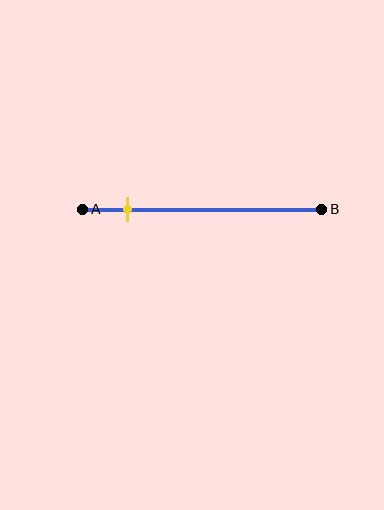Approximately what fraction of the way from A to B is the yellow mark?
The yellow mark is approximately 20% of the way from A to B.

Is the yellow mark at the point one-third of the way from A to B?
No, the mark is at about 20% from A, not at the 33% one-third point.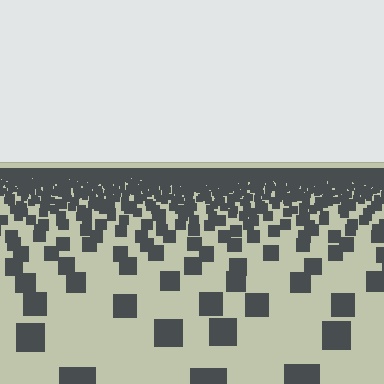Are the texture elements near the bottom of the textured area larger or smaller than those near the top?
Larger. Near the bottom, elements are closer to the viewer and appear at a bigger on-screen size.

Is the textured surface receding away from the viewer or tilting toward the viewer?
The surface is receding away from the viewer. Texture elements get smaller and denser toward the top.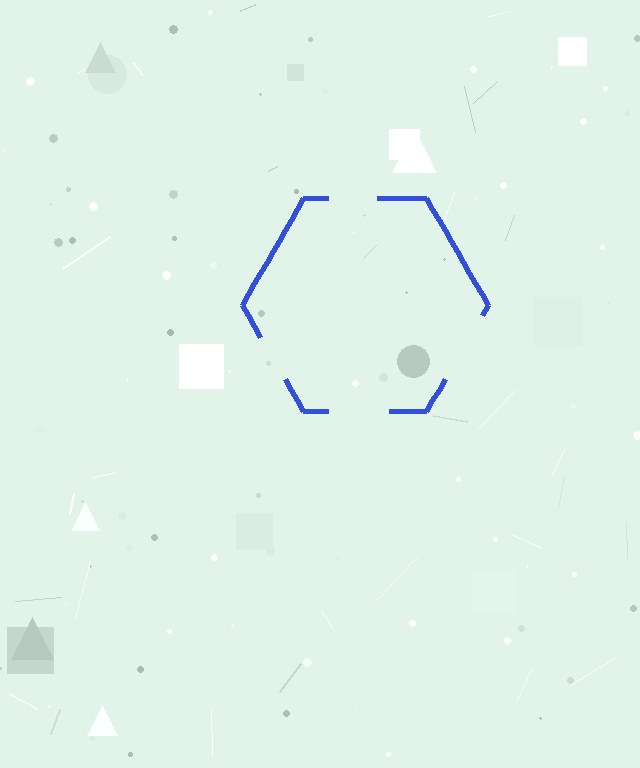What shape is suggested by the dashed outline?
The dashed outline suggests a hexagon.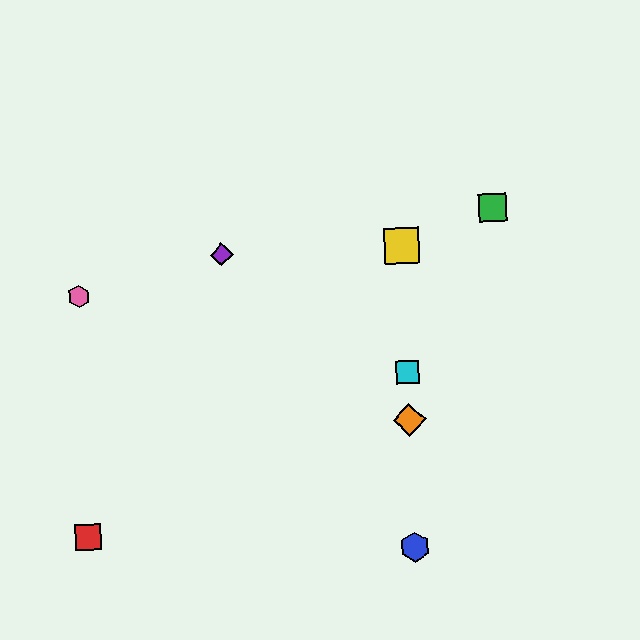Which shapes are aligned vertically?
The blue hexagon, the yellow square, the orange diamond, the cyan square are aligned vertically.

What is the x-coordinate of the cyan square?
The cyan square is at x≈407.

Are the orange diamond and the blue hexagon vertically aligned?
Yes, both are at x≈410.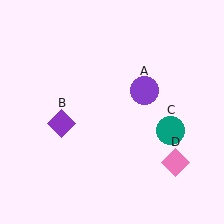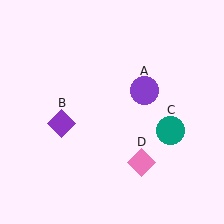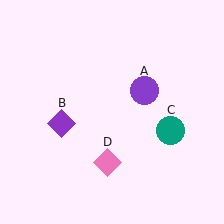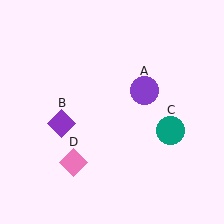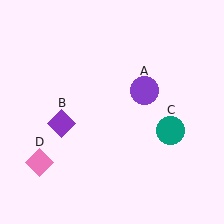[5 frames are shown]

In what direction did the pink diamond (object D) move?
The pink diamond (object D) moved left.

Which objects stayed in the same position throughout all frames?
Purple circle (object A) and purple diamond (object B) and teal circle (object C) remained stationary.